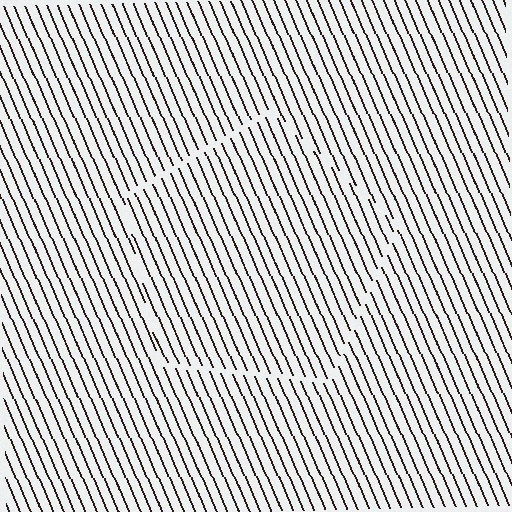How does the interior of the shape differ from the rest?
The interior of the shape contains the same grating, shifted by half a period — the contour is defined by the phase discontinuity where line-ends from the inner and outer gratings abut.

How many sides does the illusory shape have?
5 sides — the line-ends trace a pentagon.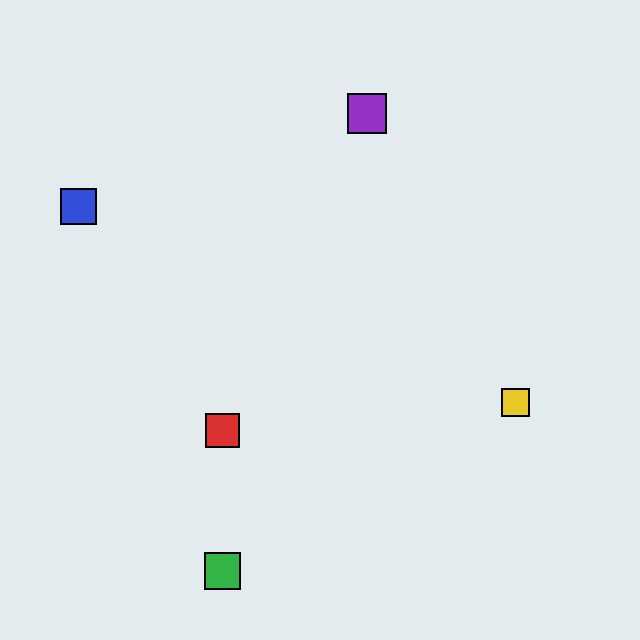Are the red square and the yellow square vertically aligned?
No, the red square is at x≈222 and the yellow square is at x≈516.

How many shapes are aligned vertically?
2 shapes (the red square, the green square) are aligned vertically.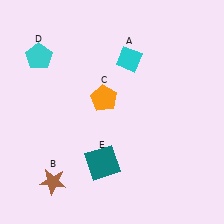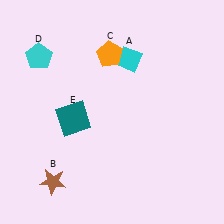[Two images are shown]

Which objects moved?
The objects that moved are: the orange pentagon (C), the teal square (E).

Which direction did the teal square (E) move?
The teal square (E) moved up.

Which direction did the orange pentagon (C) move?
The orange pentagon (C) moved up.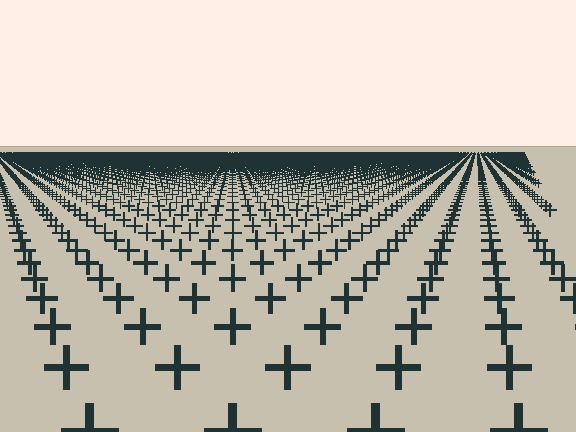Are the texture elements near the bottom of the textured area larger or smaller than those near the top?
Larger. Near the bottom, elements are closer to the viewer and appear at a bigger on-screen size.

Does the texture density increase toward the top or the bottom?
Density increases toward the top.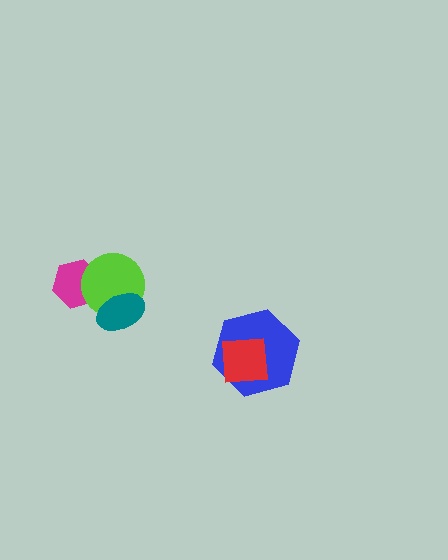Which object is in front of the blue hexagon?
The red square is in front of the blue hexagon.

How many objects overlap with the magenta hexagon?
1 object overlaps with the magenta hexagon.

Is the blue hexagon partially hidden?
Yes, it is partially covered by another shape.